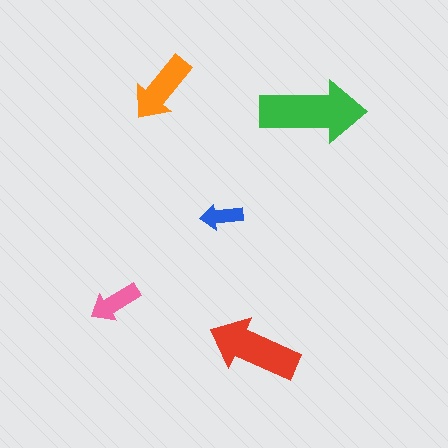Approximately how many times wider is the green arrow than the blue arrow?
About 2.5 times wider.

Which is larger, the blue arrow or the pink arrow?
The pink one.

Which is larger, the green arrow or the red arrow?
The green one.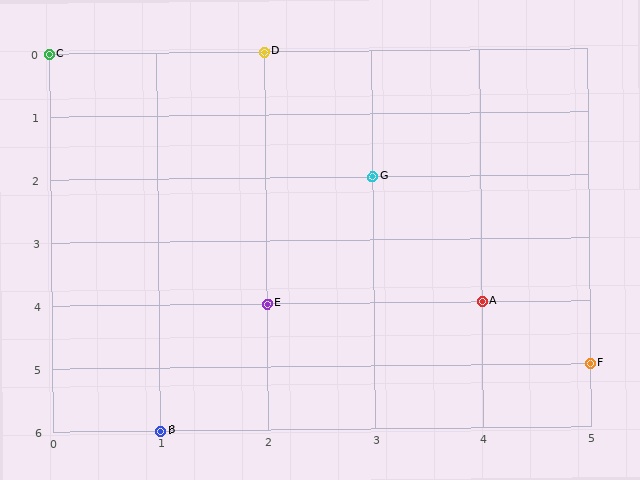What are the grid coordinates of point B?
Point B is at grid coordinates (1, 6).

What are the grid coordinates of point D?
Point D is at grid coordinates (2, 0).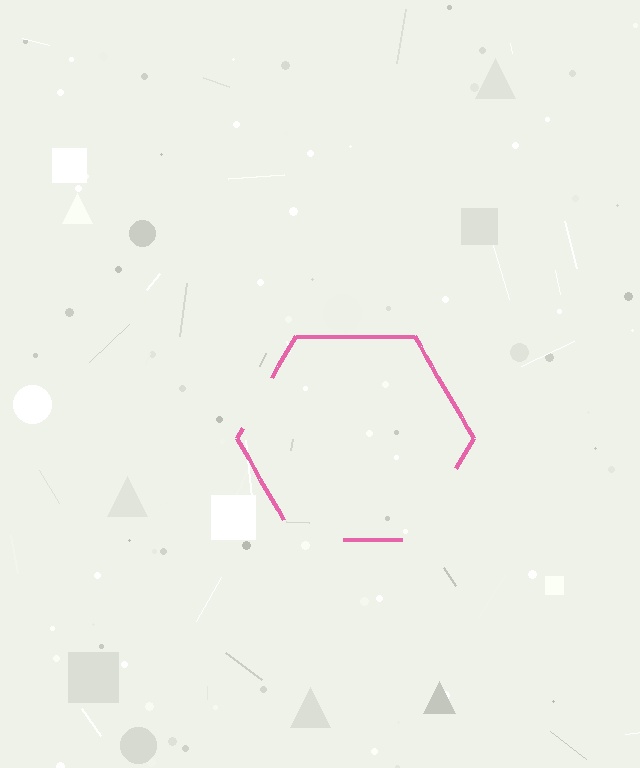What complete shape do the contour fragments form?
The contour fragments form a hexagon.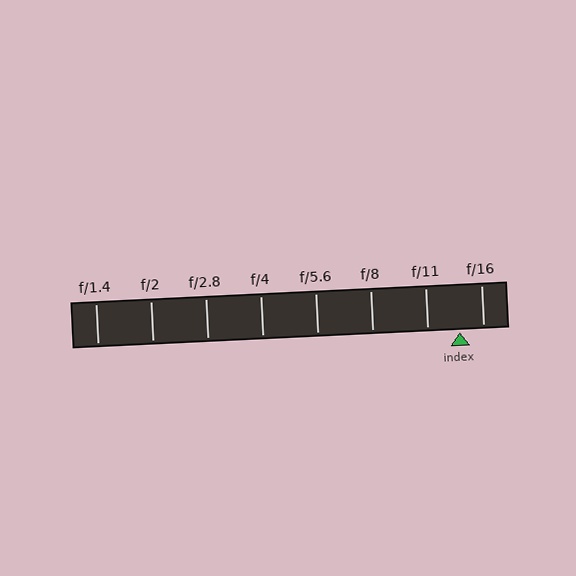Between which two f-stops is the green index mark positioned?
The index mark is between f/11 and f/16.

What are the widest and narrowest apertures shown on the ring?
The widest aperture shown is f/1.4 and the narrowest is f/16.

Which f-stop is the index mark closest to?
The index mark is closest to f/16.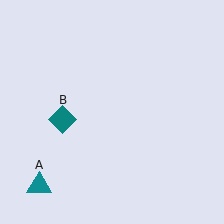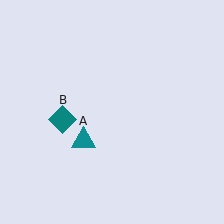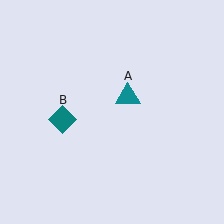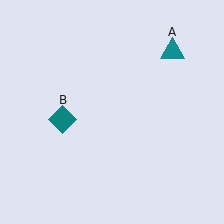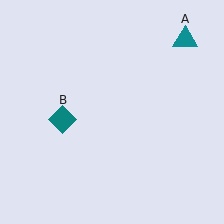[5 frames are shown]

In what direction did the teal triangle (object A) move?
The teal triangle (object A) moved up and to the right.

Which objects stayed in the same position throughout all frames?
Teal diamond (object B) remained stationary.